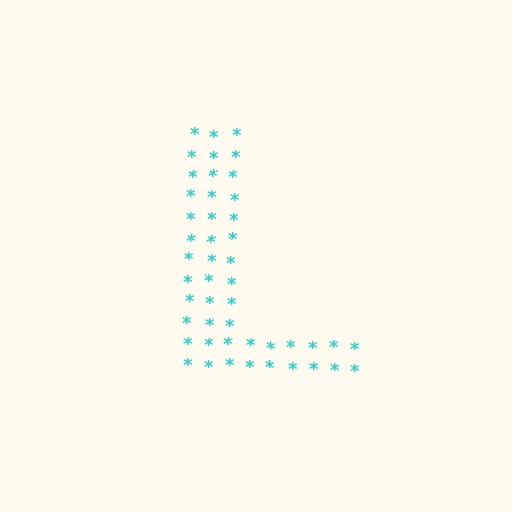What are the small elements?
The small elements are asterisks.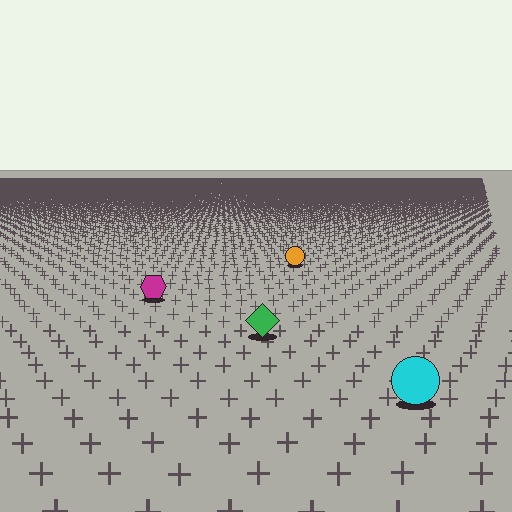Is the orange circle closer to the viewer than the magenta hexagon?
No. The magenta hexagon is closer — you can tell from the texture gradient: the ground texture is coarser near it.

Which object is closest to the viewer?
The cyan circle is closest. The texture marks near it are larger and more spread out.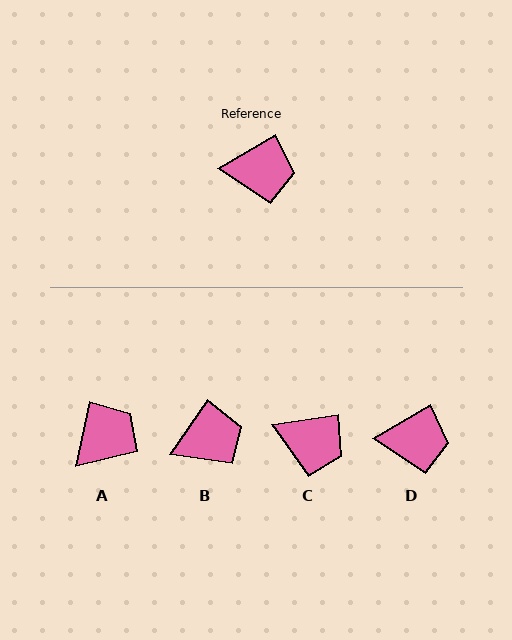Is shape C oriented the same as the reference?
No, it is off by about 21 degrees.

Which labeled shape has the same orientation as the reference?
D.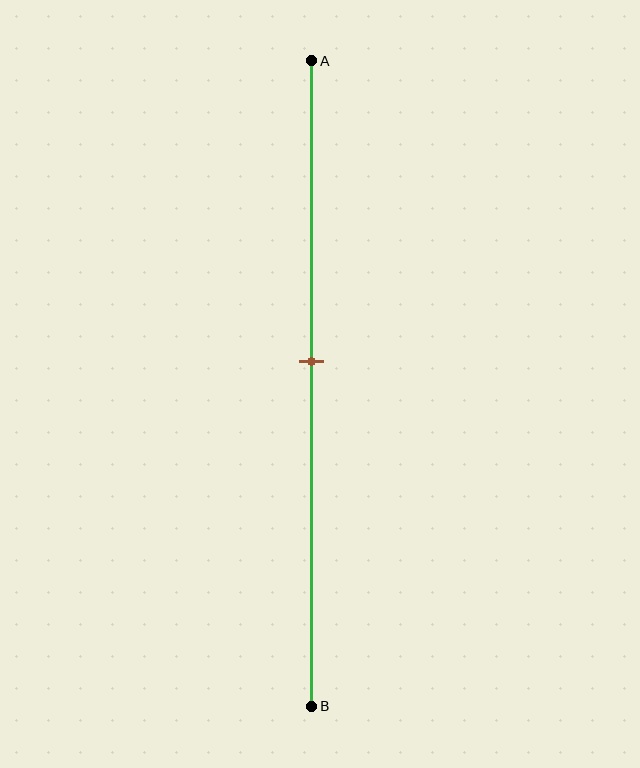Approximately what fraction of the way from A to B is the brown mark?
The brown mark is approximately 45% of the way from A to B.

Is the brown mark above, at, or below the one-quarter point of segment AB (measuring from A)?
The brown mark is below the one-quarter point of segment AB.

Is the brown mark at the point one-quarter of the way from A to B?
No, the mark is at about 45% from A, not at the 25% one-quarter point.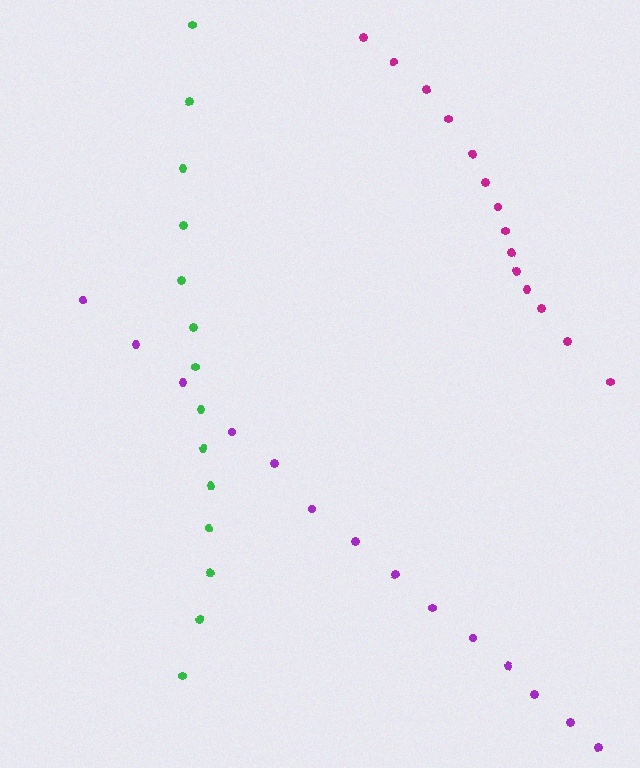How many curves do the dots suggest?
There are 3 distinct paths.